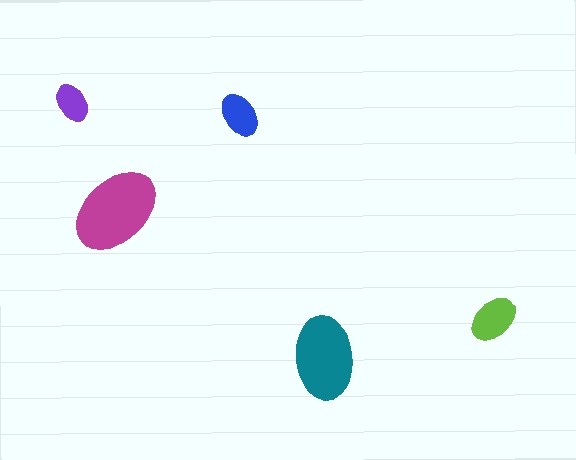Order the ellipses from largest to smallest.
the magenta one, the teal one, the lime one, the blue one, the purple one.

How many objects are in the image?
There are 5 objects in the image.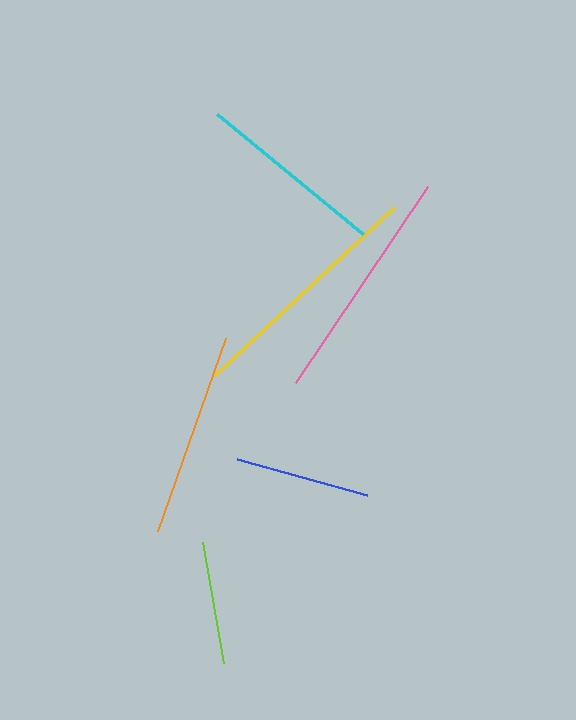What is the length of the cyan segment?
The cyan segment is approximately 189 pixels long.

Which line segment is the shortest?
The lime line is the shortest at approximately 122 pixels.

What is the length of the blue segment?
The blue segment is approximately 135 pixels long.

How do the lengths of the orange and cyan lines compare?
The orange and cyan lines are approximately the same length.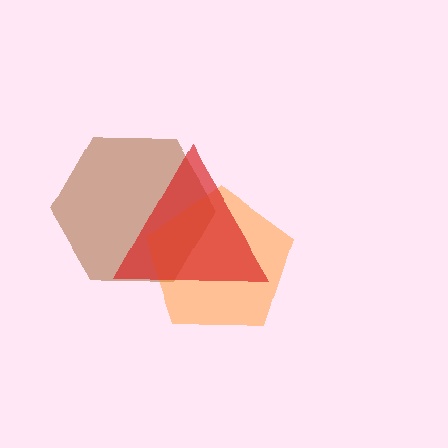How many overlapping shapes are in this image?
There are 3 overlapping shapes in the image.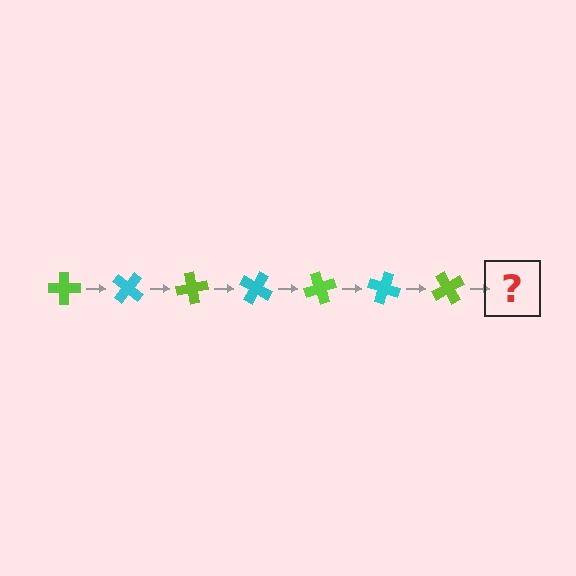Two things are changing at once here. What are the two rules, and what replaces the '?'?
The two rules are that it rotates 40 degrees each step and the color cycles through lime and cyan. The '?' should be a cyan cross, rotated 280 degrees from the start.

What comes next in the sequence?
The next element should be a cyan cross, rotated 280 degrees from the start.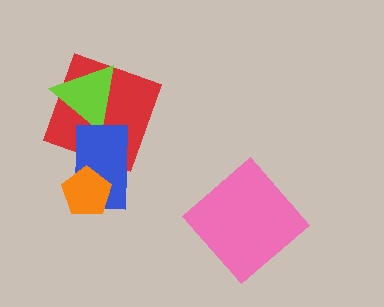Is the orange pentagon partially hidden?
No, no other shape covers it.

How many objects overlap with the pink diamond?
0 objects overlap with the pink diamond.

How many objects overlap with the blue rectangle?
3 objects overlap with the blue rectangle.